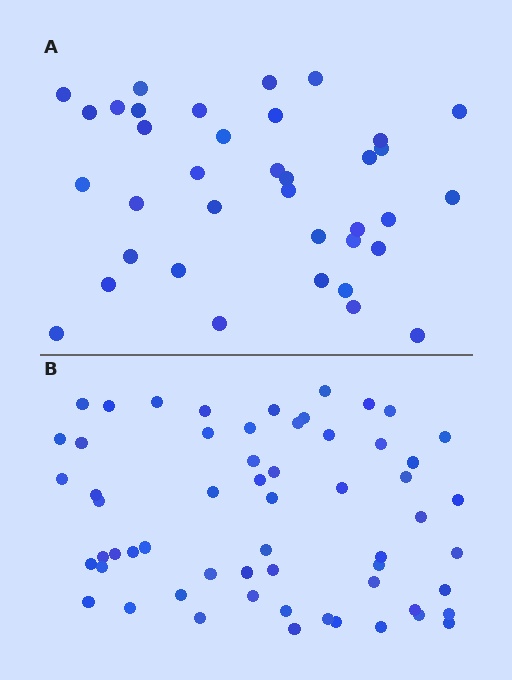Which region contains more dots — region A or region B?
Region B (the bottom region) has more dots.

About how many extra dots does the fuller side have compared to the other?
Region B has approximately 20 more dots than region A.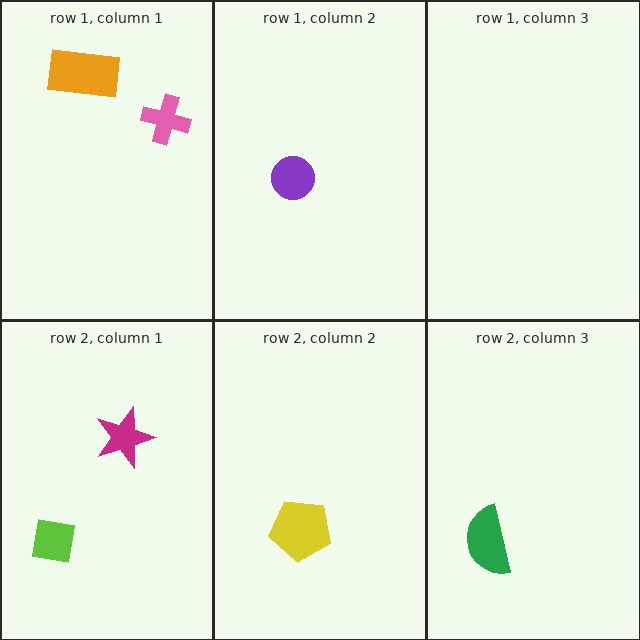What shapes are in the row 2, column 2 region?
The yellow pentagon.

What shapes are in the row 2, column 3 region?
The green semicircle.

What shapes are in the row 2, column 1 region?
The magenta star, the lime square.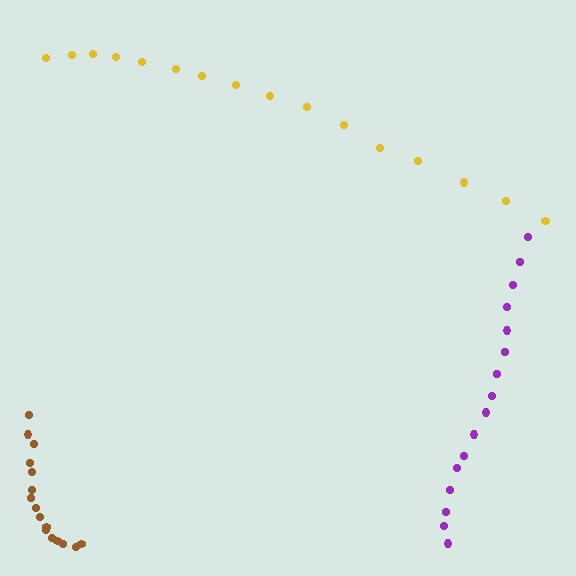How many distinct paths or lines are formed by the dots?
There are 3 distinct paths.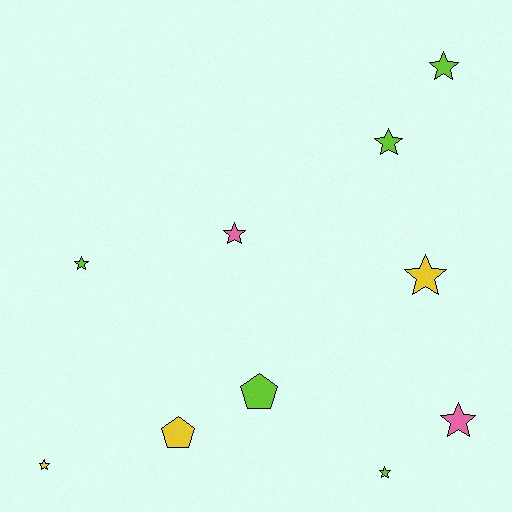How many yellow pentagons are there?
There is 1 yellow pentagon.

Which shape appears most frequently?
Star, with 8 objects.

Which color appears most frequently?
Lime, with 5 objects.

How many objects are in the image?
There are 10 objects.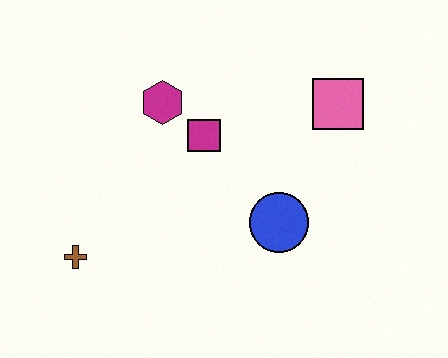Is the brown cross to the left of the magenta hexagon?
Yes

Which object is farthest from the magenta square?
The brown cross is farthest from the magenta square.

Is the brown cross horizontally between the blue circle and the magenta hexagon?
No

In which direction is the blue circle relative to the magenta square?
The blue circle is below the magenta square.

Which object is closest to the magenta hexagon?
The magenta square is closest to the magenta hexagon.